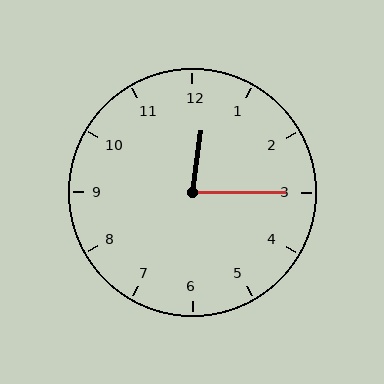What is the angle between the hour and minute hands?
Approximately 82 degrees.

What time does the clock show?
12:15.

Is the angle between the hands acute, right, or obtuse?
It is acute.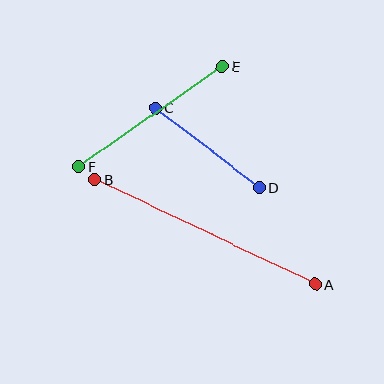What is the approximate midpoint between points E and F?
The midpoint is at approximately (151, 116) pixels.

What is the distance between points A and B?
The distance is approximately 244 pixels.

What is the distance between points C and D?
The distance is approximately 131 pixels.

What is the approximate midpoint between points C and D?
The midpoint is at approximately (207, 148) pixels.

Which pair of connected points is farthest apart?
Points A and B are farthest apart.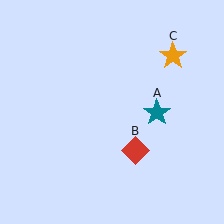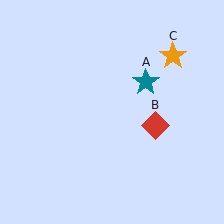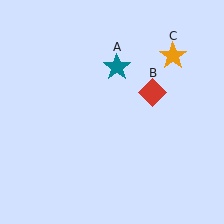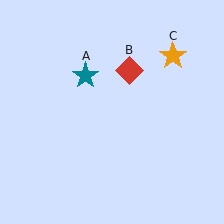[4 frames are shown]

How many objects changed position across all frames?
2 objects changed position: teal star (object A), red diamond (object B).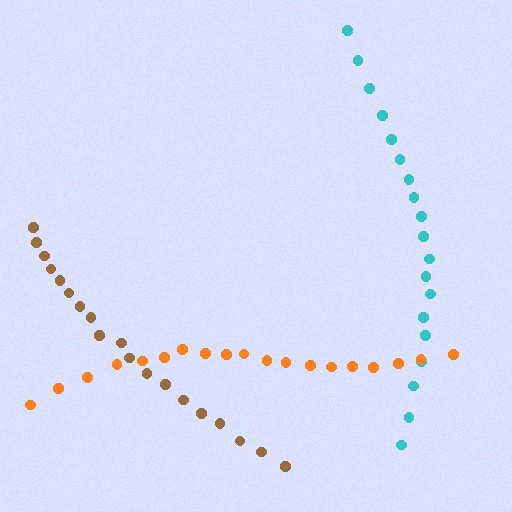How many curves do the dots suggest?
There are 3 distinct paths.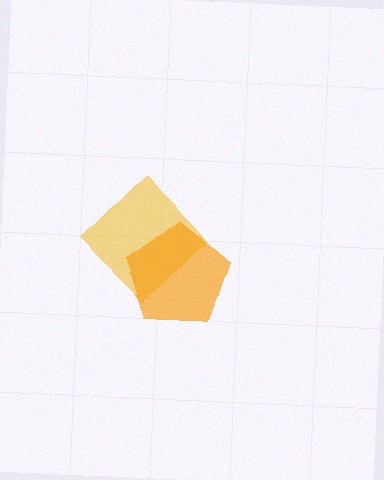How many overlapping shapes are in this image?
There are 2 overlapping shapes in the image.